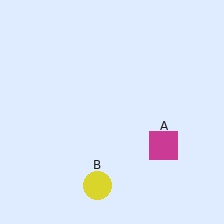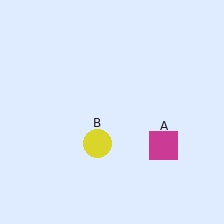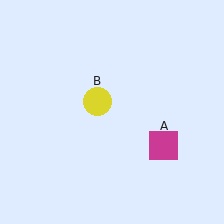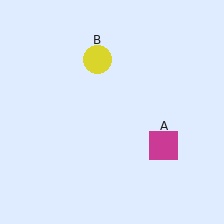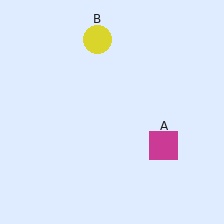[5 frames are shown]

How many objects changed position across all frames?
1 object changed position: yellow circle (object B).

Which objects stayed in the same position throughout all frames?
Magenta square (object A) remained stationary.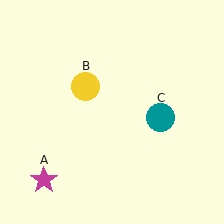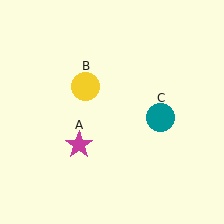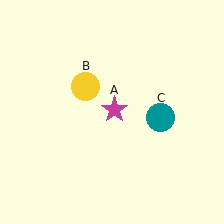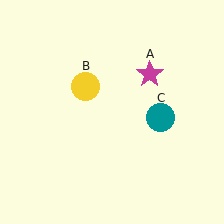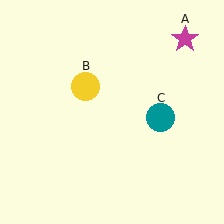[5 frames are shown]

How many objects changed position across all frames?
1 object changed position: magenta star (object A).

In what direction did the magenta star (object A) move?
The magenta star (object A) moved up and to the right.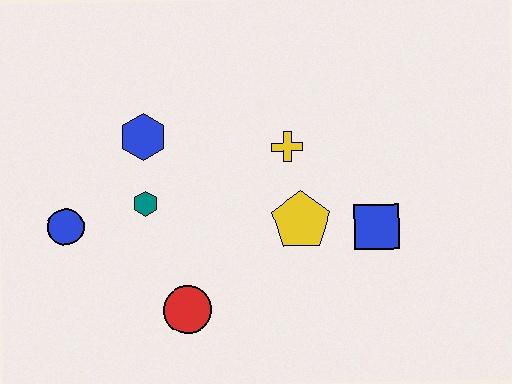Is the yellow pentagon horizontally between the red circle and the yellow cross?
No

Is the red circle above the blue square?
No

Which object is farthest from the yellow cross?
The blue circle is farthest from the yellow cross.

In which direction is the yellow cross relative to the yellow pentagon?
The yellow cross is above the yellow pentagon.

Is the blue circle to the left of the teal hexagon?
Yes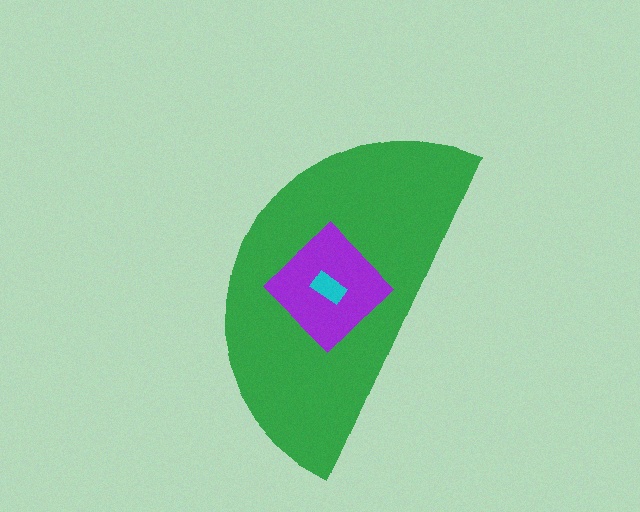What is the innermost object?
The cyan rectangle.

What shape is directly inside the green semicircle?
The purple diamond.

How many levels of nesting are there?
3.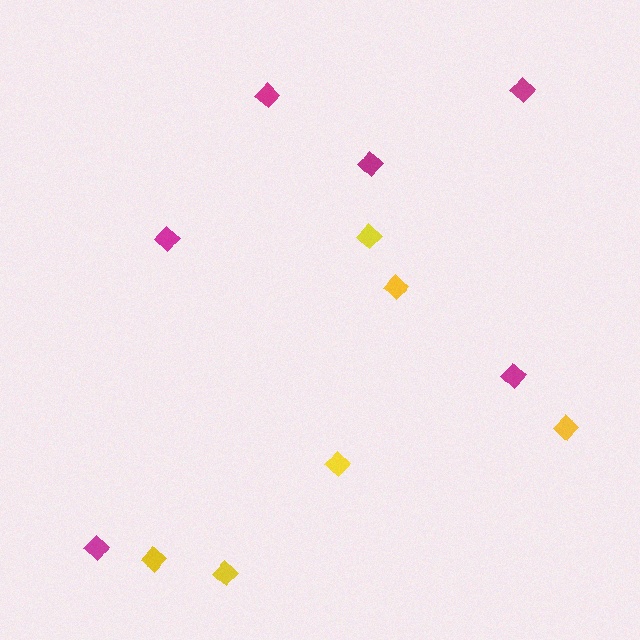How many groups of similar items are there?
There are 2 groups: one group of yellow diamonds (6) and one group of magenta diamonds (6).